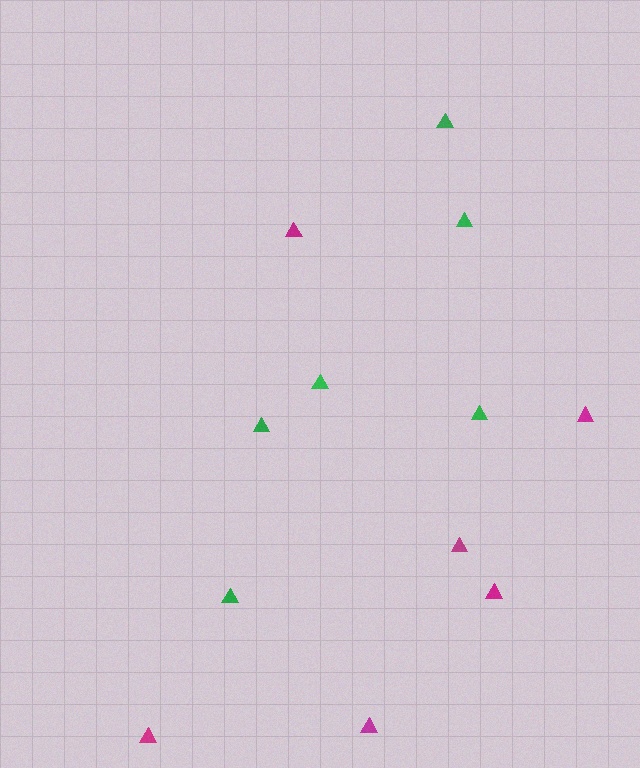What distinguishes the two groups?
There are 2 groups: one group of magenta triangles (6) and one group of green triangles (6).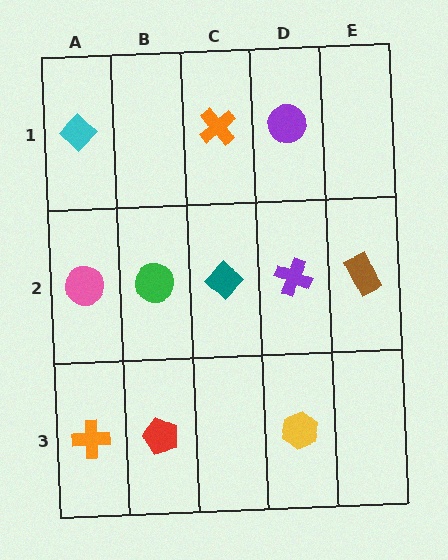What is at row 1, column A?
A cyan diamond.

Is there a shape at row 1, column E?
No, that cell is empty.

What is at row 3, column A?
An orange cross.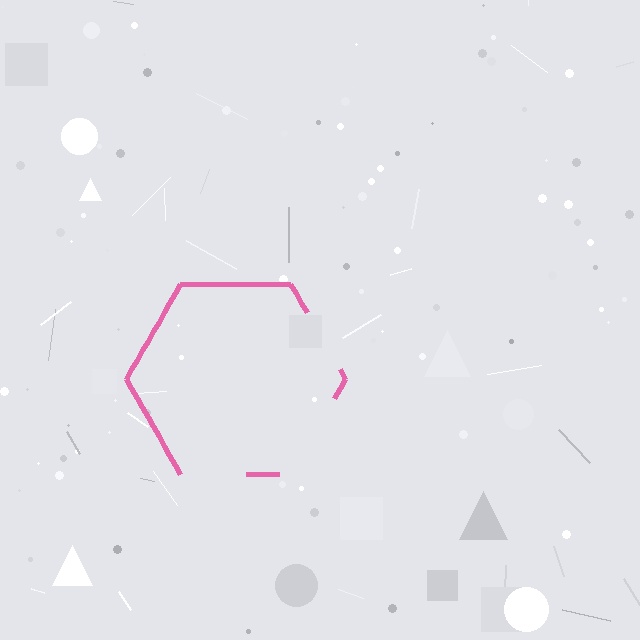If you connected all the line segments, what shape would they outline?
They would outline a hexagon.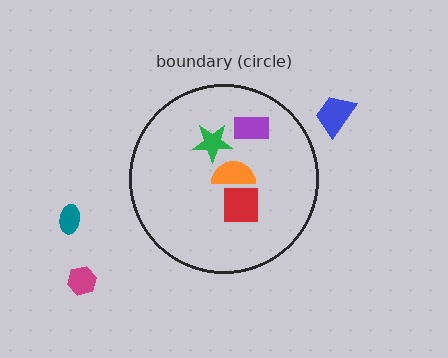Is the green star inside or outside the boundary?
Inside.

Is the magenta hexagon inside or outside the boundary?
Outside.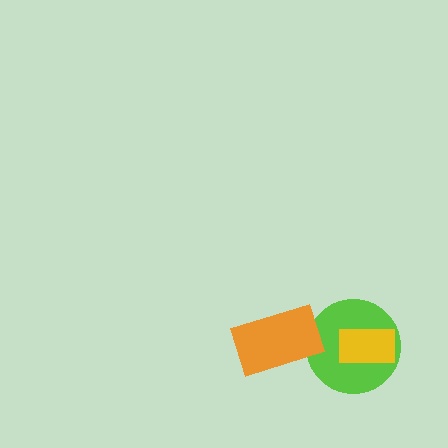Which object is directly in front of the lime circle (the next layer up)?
The orange rectangle is directly in front of the lime circle.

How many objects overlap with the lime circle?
2 objects overlap with the lime circle.